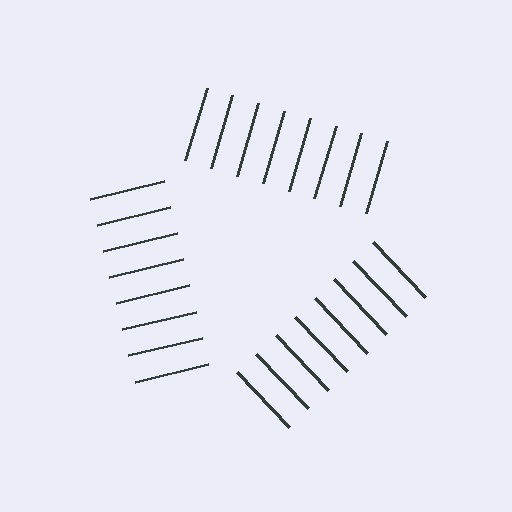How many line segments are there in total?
24 — 8 along each of the 3 edges.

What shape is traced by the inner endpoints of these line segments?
An illusory triangle — the line segments terminate on its edges but no continuous stroke is drawn.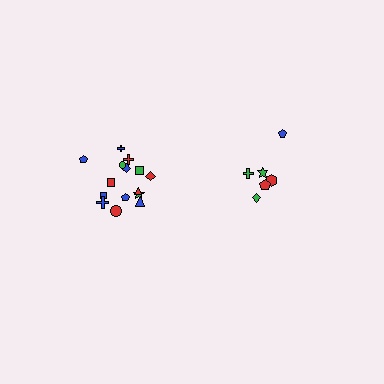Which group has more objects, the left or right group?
The left group.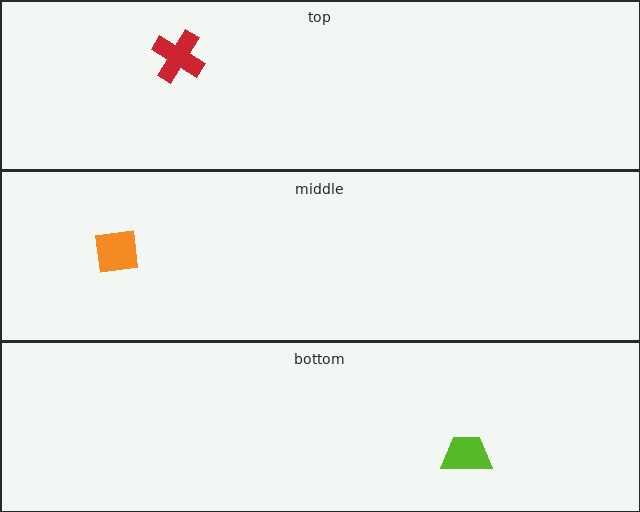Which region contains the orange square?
The middle region.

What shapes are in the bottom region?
The lime trapezoid.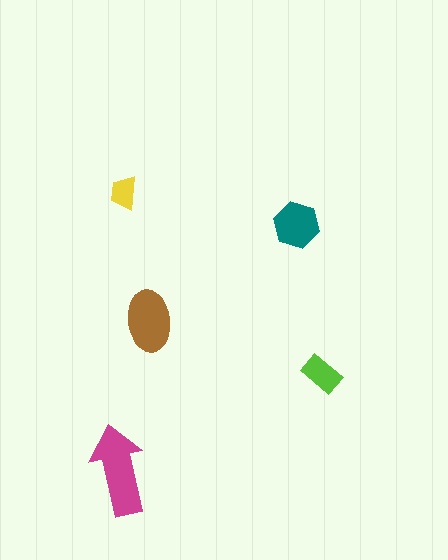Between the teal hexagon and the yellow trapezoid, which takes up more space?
The teal hexagon.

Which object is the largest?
The magenta arrow.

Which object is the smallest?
The yellow trapezoid.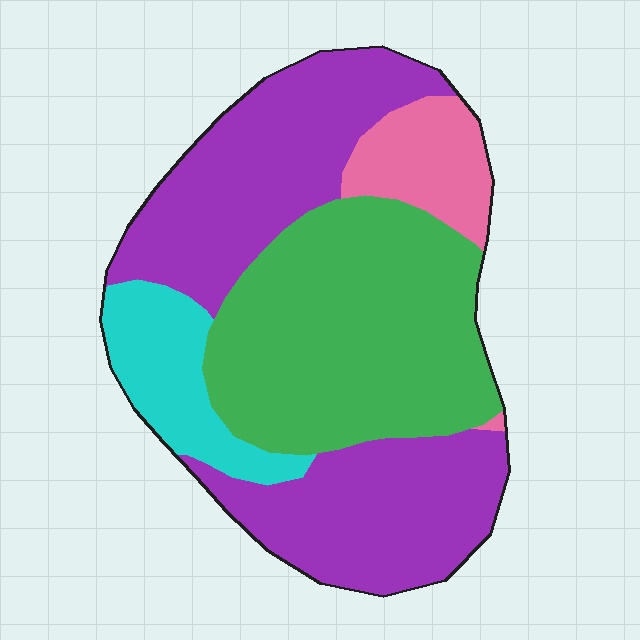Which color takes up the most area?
Purple, at roughly 45%.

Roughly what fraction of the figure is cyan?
Cyan covers 11% of the figure.